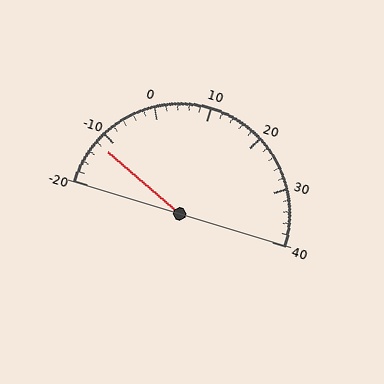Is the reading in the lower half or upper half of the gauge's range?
The reading is in the lower half of the range (-20 to 40).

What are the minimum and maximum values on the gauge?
The gauge ranges from -20 to 40.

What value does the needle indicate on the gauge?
The needle indicates approximately -12.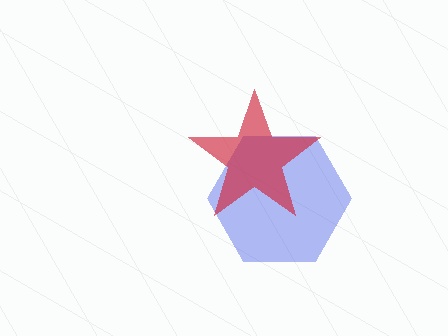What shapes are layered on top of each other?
The layered shapes are: a blue hexagon, a red star.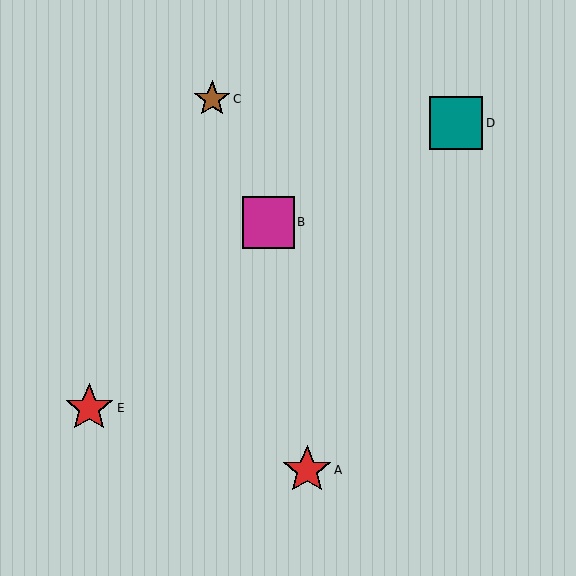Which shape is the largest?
The teal square (labeled D) is the largest.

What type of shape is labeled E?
Shape E is a red star.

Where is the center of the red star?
The center of the red star is at (89, 408).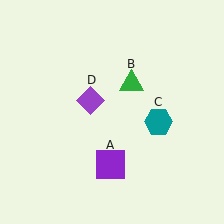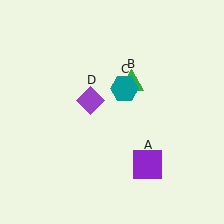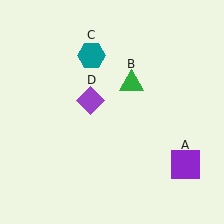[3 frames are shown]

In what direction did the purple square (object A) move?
The purple square (object A) moved right.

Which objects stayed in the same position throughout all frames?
Green triangle (object B) and purple diamond (object D) remained stationary.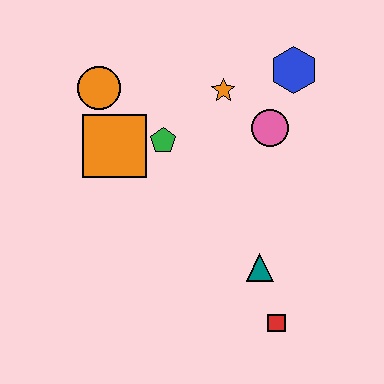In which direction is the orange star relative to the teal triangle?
The orange star is above the teal triangle.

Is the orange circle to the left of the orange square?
Yes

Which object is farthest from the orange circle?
The red square is farthest from the orange circle.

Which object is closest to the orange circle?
The orange square is closest to the orange circle.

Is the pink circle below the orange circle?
Yes